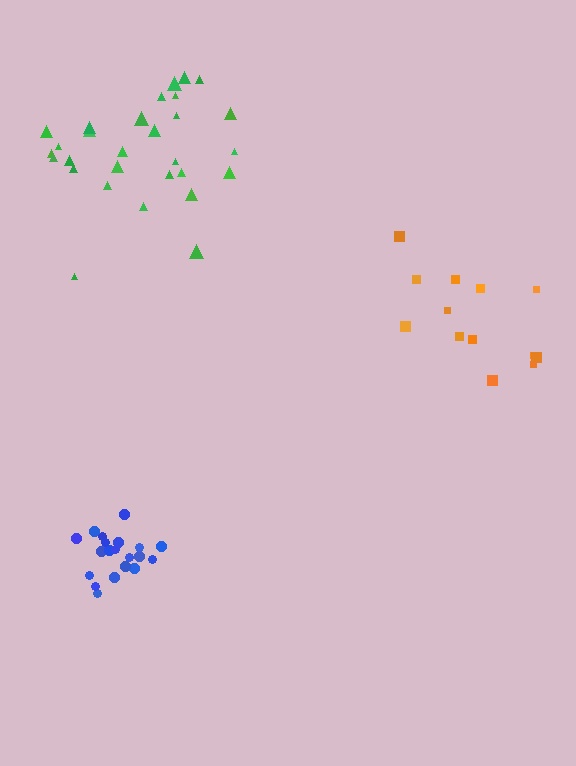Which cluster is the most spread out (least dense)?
Orange.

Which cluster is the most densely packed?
Blue.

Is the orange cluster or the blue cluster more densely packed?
Blue.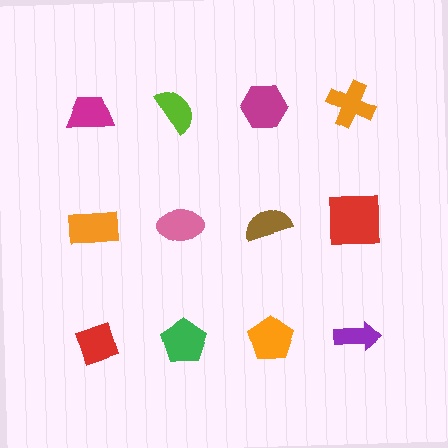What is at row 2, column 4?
A red square.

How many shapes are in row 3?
4 shapes.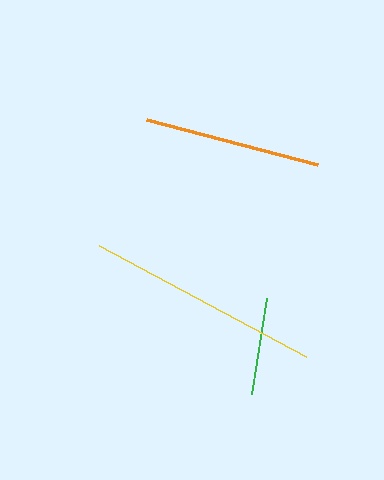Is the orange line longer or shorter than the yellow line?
The yellow line is longer than the orange line.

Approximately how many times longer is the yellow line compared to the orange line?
The yellow line is approximately 1.3 times the length of the orange line.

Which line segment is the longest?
The yellow line is the longest at approximately 234 pixels.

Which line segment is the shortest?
The green line is the shortest at approximately 97 pixels.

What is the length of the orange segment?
The orange segment is approximately 176 pixels long.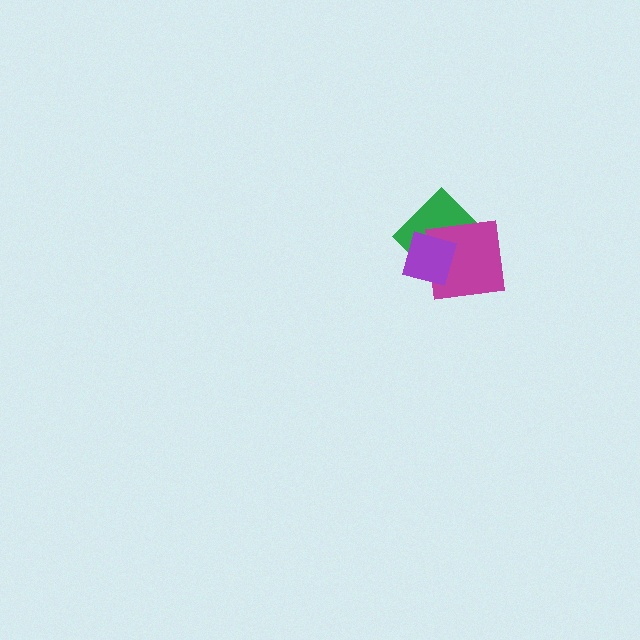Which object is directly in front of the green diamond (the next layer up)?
The magenta square is directly in front of the green diamond.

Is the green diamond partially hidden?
Yes, it is partially covered by another shape.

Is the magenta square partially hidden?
Yes, it is partially covered by another shape.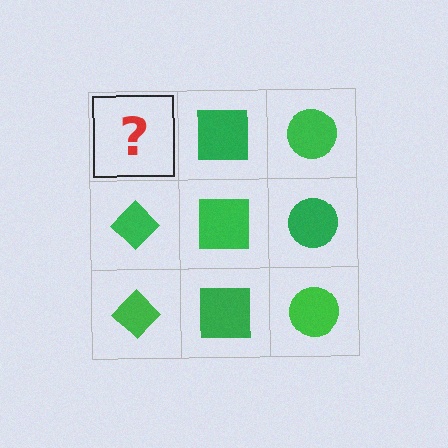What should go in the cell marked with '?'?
The missing cell should contain a green diamond.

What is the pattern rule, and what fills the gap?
The rule is that each column has a consistent shape. The gap should be filled with a green diamond.